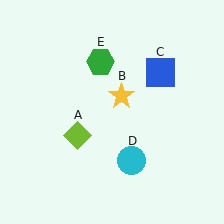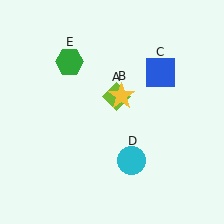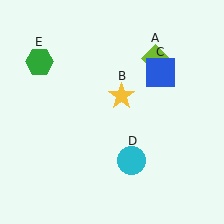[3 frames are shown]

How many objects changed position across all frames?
2 objects changed position: lime diamond (object A), green hexagon (object E).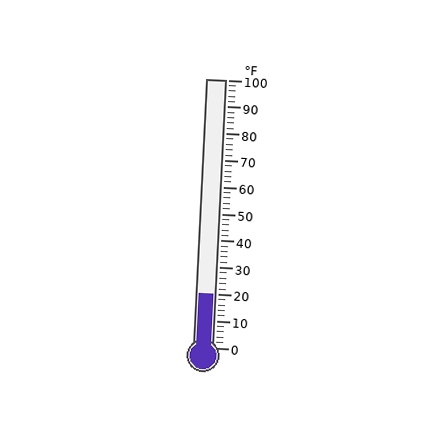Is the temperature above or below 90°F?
The temperature is below 90°F.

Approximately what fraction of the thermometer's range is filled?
The thermometer is filled to approximately 20% of its range.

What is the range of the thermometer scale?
The thermometer scale ranges from 0°F to 100°F.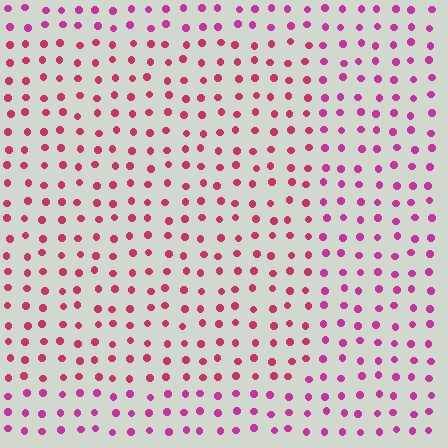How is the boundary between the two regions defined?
The boundary is defined purely by a slight shift in hue (about 24 degrees). Spacing, size, and orientation are identical on both sides.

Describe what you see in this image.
The image is filled with small magenta elements in a uniform arrangement. A rectangle-shaped region is visible where the elements are tinted to a slightly different hue, forming a subtle color boundary.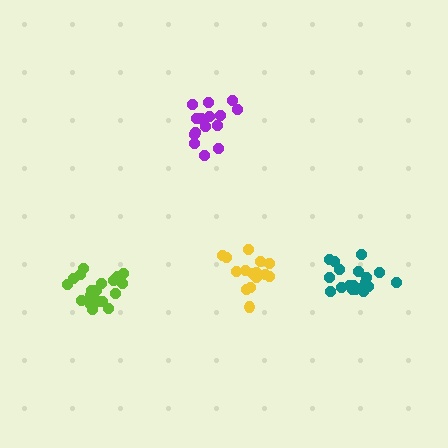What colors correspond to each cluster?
The clusters are colored: teal, yellow, lime, purple.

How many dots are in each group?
Group 1: 19 dots, Group 2: 15 dots, Group 3: 20 dots, Group 4: 15 dots (69 total).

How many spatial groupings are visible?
There are 4 spatial groupings.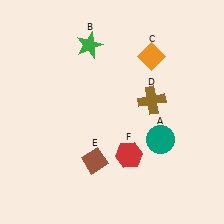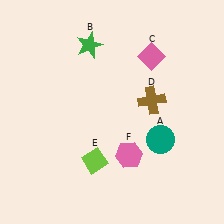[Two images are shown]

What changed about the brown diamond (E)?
In Image 1, E is brown. In Image 2, it changed to lime.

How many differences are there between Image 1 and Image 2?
There are 3 differences between the two images.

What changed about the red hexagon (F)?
In Image 1, F is red. In Image 2, it changed to pink.